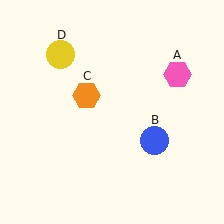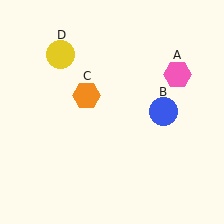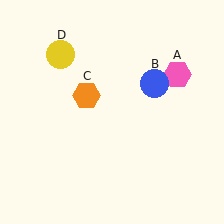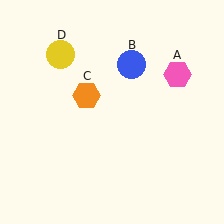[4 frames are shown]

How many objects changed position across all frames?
1 object changed position: blue circle (object B).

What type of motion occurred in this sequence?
The blue circle (object B) rotated counterclockwise around the center of the scene.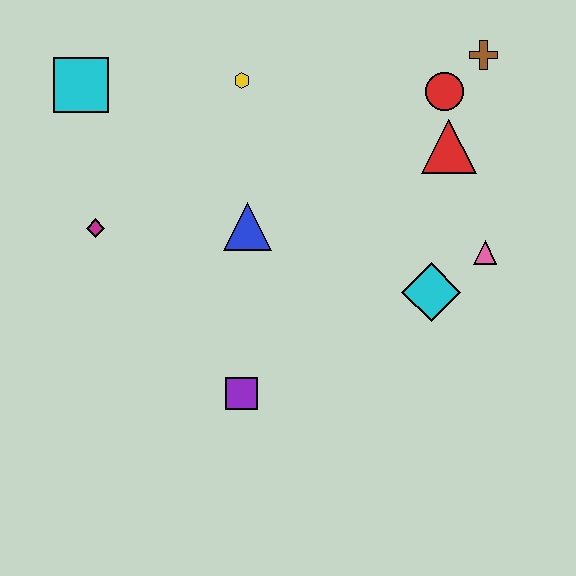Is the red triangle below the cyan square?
Yes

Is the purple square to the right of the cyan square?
Yes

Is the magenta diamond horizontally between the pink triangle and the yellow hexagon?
No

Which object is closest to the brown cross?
The red circle is closest to the brown cross.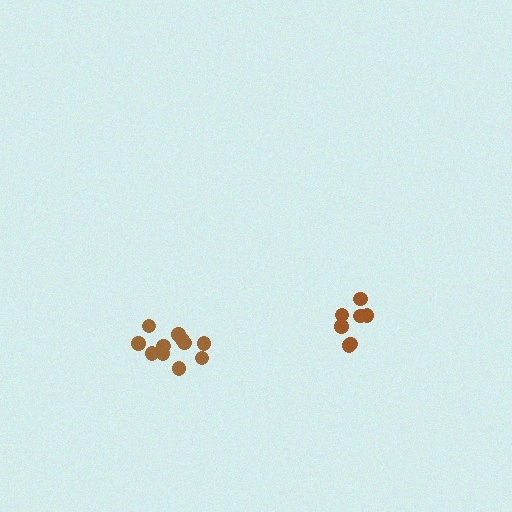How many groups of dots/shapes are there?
There are 2 groups.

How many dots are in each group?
Group 1: 11 dots, Group 2: 7 dots (18 total).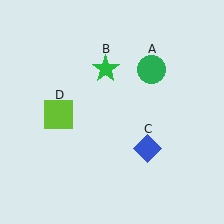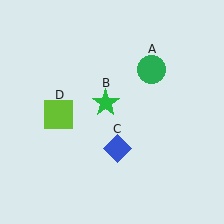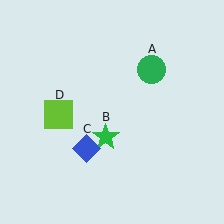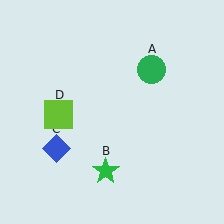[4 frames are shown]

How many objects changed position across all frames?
2 objects changed position: green star (object B), blue diamond (object C).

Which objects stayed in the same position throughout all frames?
Green circle (object A) and lime square (object D) remained stationary.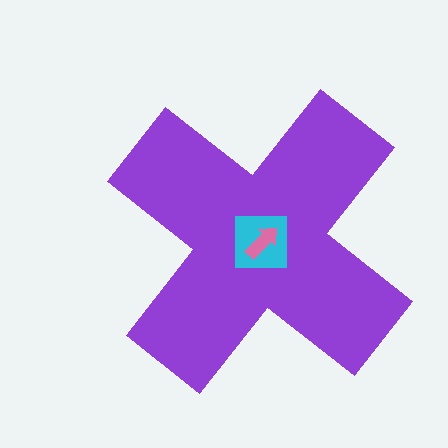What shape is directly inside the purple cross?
The cyan square.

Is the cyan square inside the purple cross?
Yes.